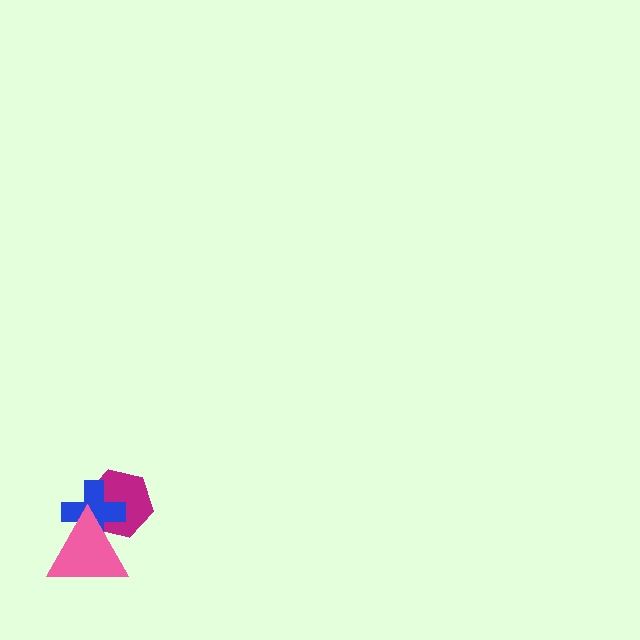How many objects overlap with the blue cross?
2 objects overlap with the blue cross.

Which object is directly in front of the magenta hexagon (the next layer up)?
The blue cross is directly in front of the magenta hexagon.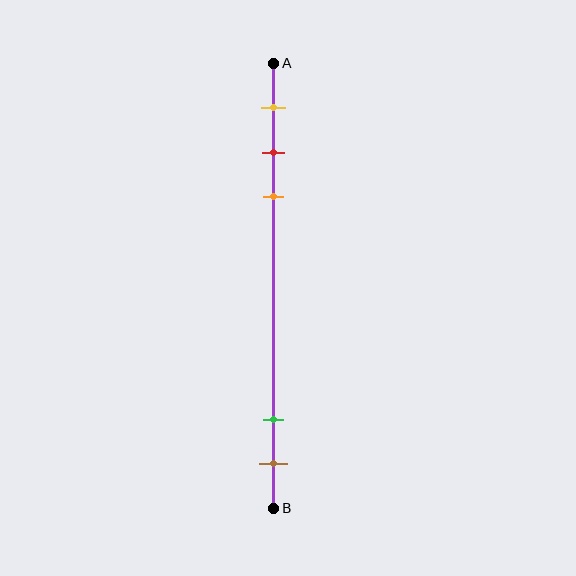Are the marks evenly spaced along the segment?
No, the marks are not evenly spaced.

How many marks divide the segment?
There are 5 marks dividing the segment.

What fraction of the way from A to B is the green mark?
The green mark is approximately 80% (0.8) of the way from A to B.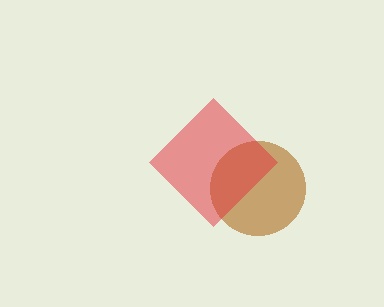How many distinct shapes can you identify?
There are 2 distinct shapes: a brown circle, a red diamond.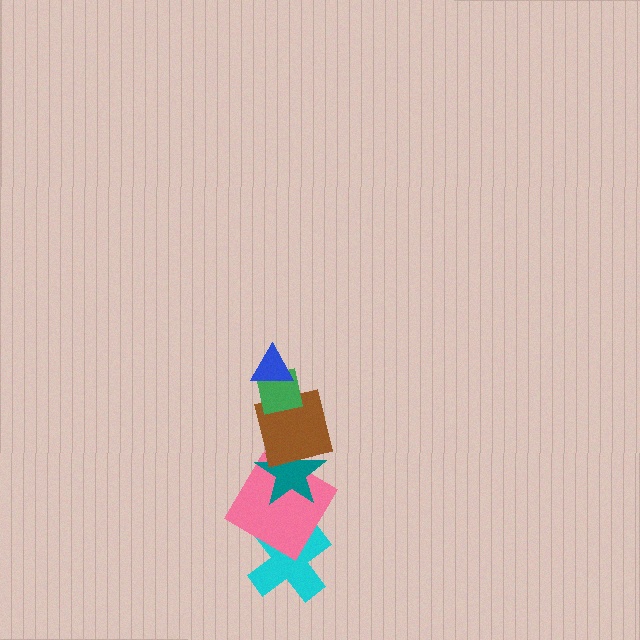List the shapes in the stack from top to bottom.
From top to bottom: the blue triangle, the green square, the brown square, the teal star, the pink diamond, the cyan cross.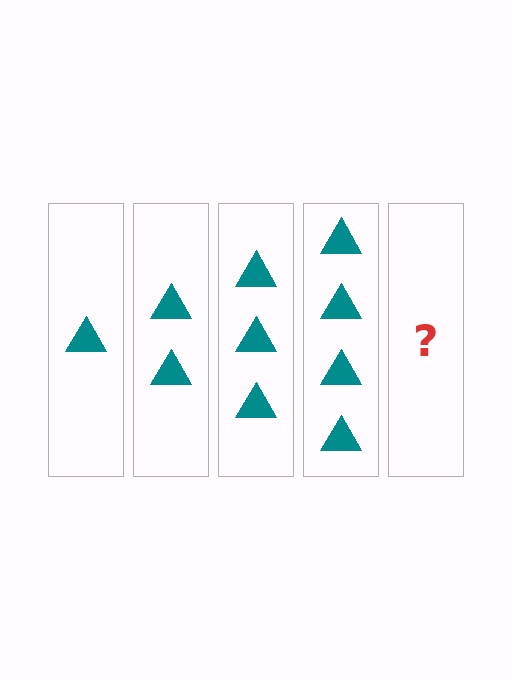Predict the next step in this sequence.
The next step is 5 triangles.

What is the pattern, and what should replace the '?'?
The pattern is that each step adds one more triangle. The '?' should be 5 triangles.